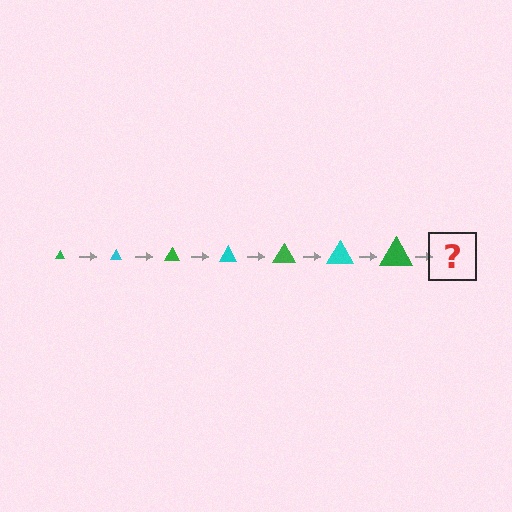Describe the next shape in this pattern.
It should be a cyan triangle, larger than the previous one.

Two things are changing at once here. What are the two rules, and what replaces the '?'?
The two rules are that the triangle grows larger each step and the color cycles through green and cyan. The '?' should be a cyan triangle, larger than the previous one.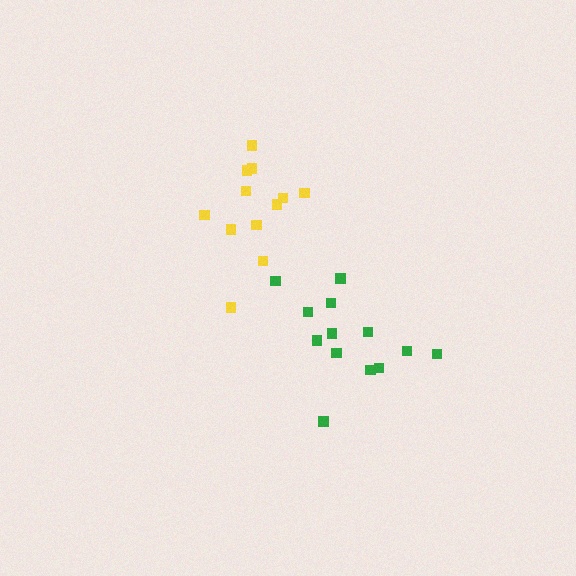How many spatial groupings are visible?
There are 2 spatial groupings.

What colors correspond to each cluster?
The clusters are colored: green, yellow.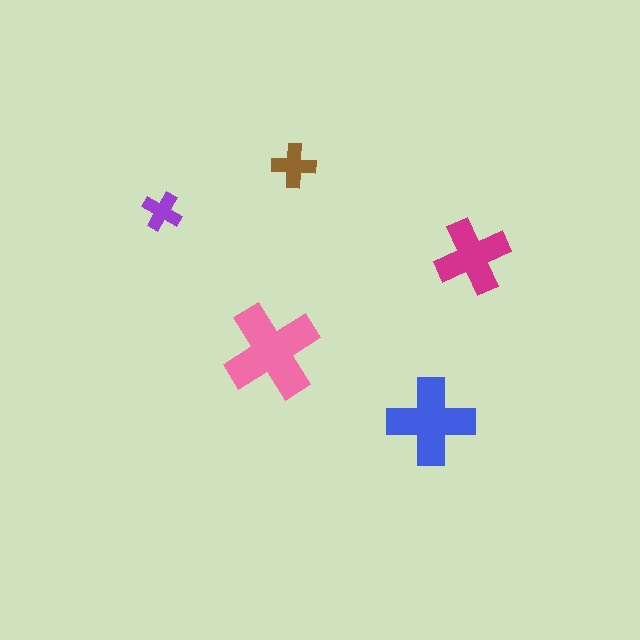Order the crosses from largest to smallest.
the pink one, the blue one, the magenta one, the brown one, the purple one.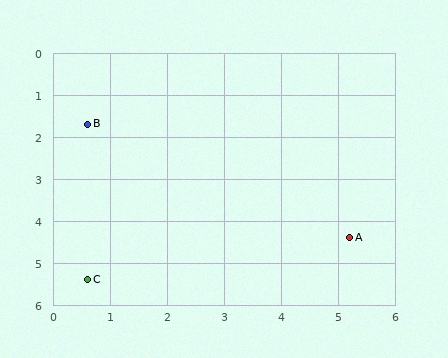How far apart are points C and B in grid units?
Points C and B are about 3.7 grid units apart.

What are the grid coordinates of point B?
Point B is at approximately (0.6, 1.7).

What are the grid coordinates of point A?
Point A is at approximately (5.2, 4.4).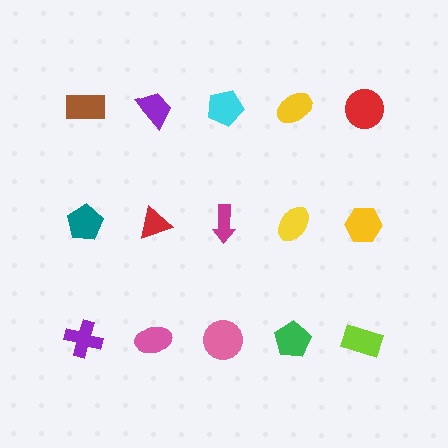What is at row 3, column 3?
A pink circle.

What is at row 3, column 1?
A purple cross.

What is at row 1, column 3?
A cyan pentagon.